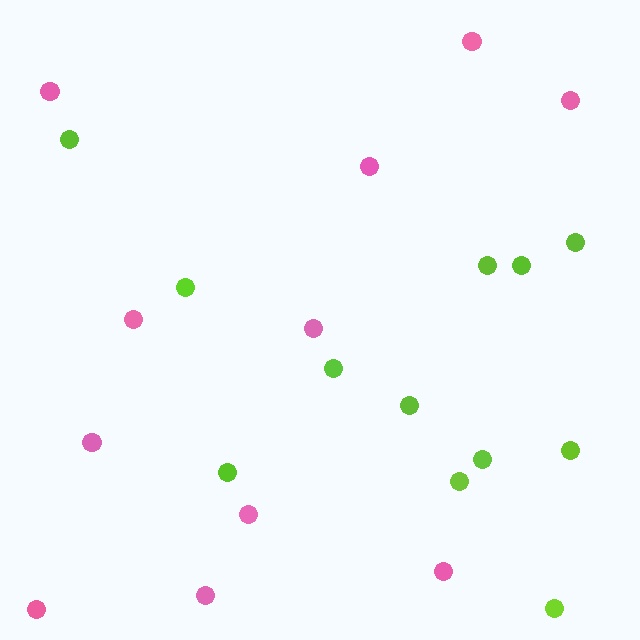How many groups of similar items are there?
There are 2 groups: one group of lime circles (12) and one group of pink circles (11).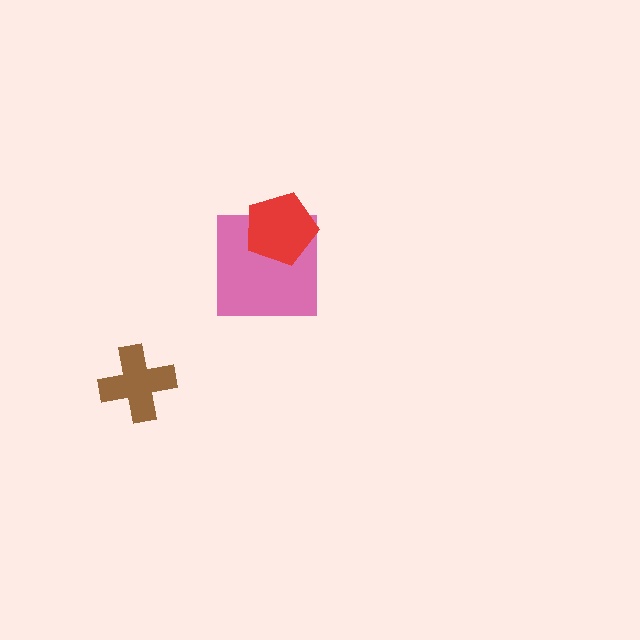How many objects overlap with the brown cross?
0 objects overlap with the brown cross.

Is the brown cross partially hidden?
No, no other shape covers it.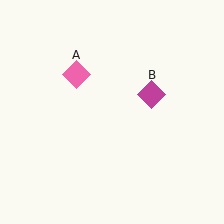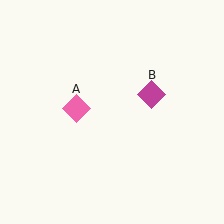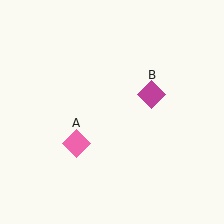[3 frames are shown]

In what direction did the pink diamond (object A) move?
The pink diamond (object A) moved down.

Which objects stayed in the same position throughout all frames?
Magenta diamond (object B) remained stationary.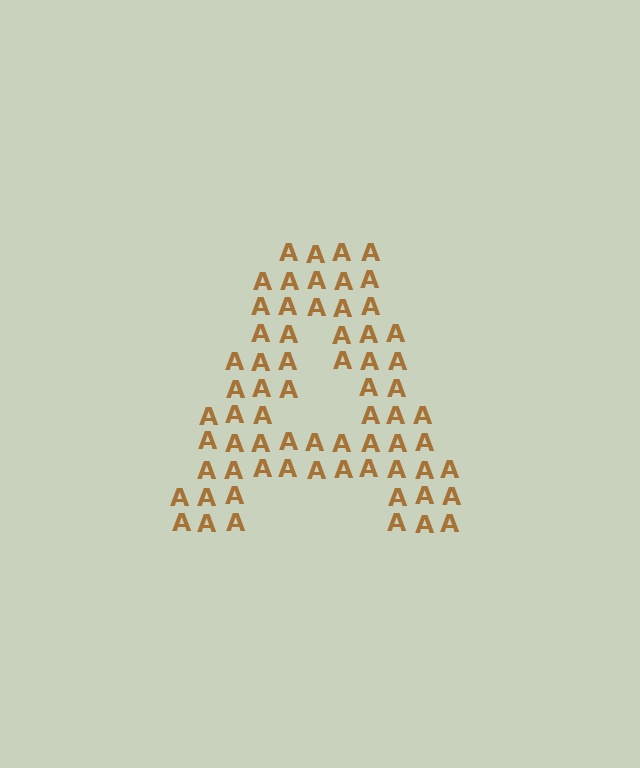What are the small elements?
The small elements are letter A's.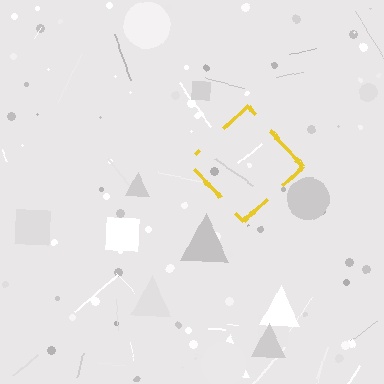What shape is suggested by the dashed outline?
The dashed outline suggests a diamond.